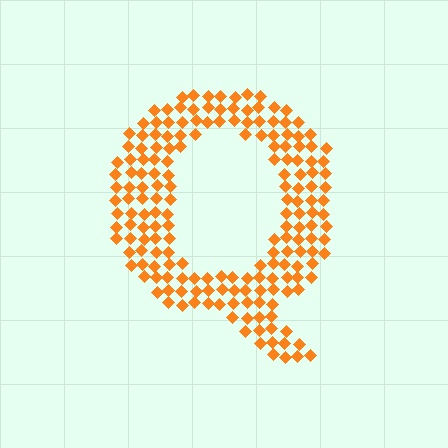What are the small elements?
The small elements are diamonds.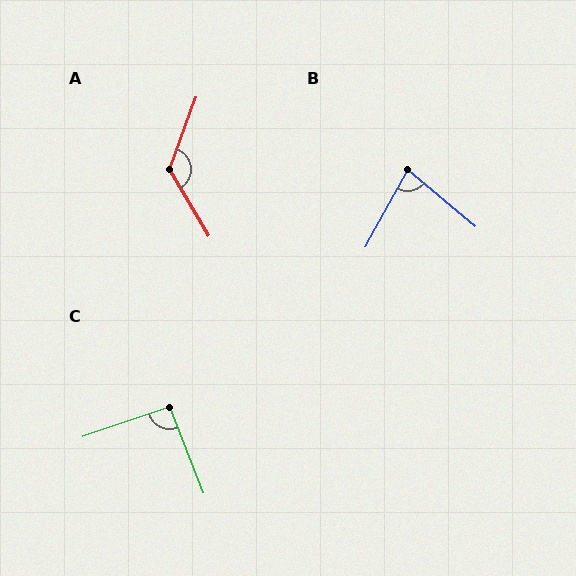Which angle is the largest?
A, at approximately 130 degrees.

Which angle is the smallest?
B, at approximately 79 degrees.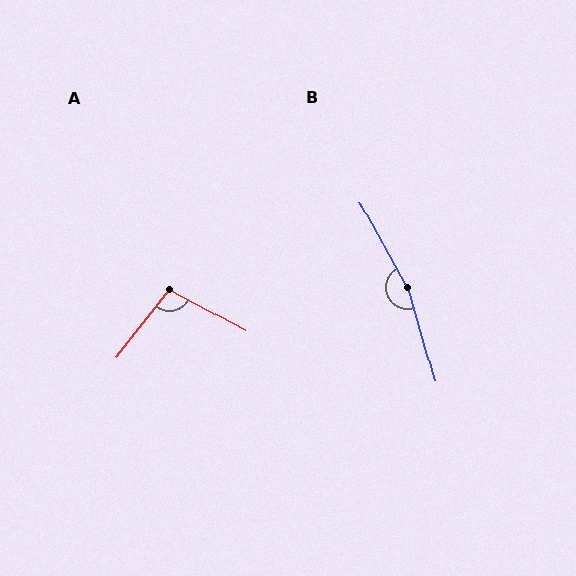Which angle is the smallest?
A, at approximately 99 degrees.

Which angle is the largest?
B, at approximately 167 degrees.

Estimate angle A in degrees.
Approximately 99 degrees.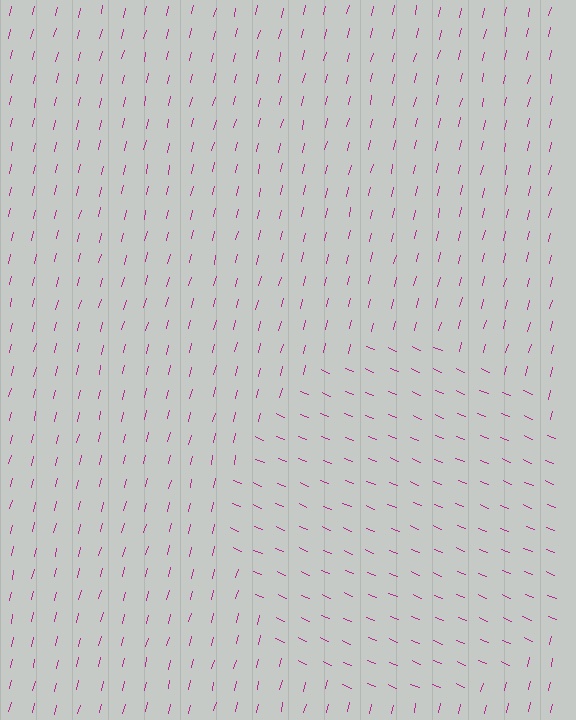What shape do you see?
I see a circle.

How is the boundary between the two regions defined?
The boundary is defined purely by a change in line orientation (approximately 81 degrees difference). All lines are the same color and thickness.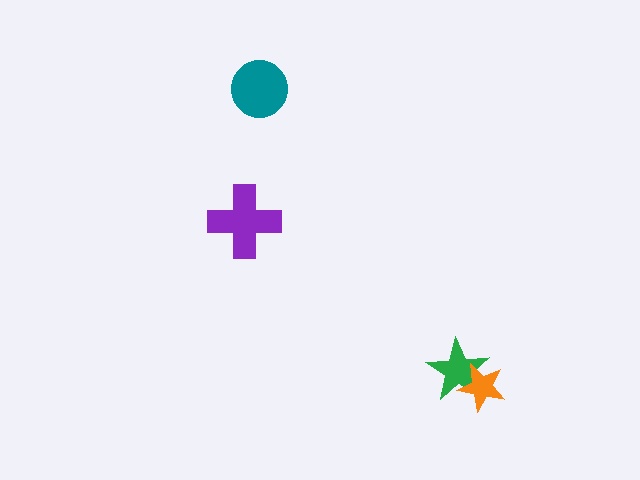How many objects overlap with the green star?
1 object overlaps with the green star.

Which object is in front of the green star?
The orange star is in front of the green star.